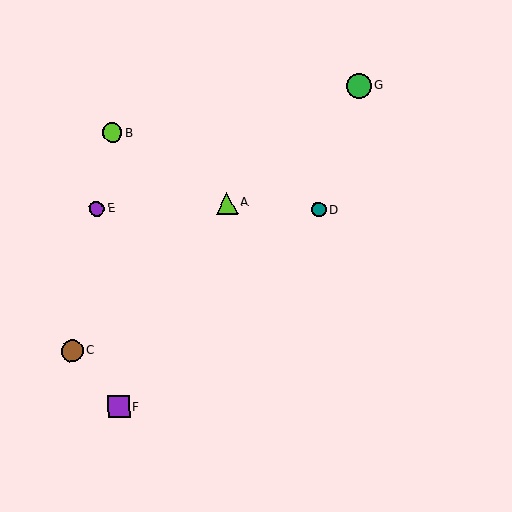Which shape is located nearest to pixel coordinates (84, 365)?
The brown circle (labeled C) at (72, 351) is nearest to that location.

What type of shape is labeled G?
Shape G is a green circle.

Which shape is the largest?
The green circle (labeled G) is the largest.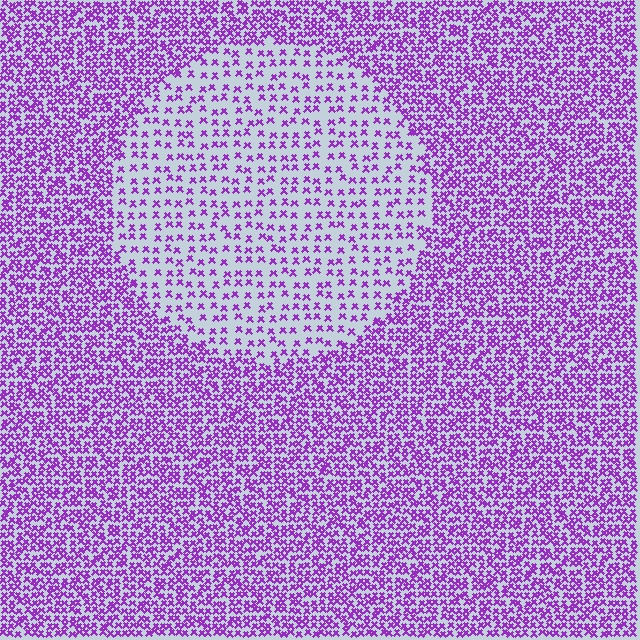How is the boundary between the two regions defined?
The boundary is defined by a change in element density (approximately 2.3x ratio). All elements are the same color, size, and shape.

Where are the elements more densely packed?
The elements are more densely packed outside the circle boundary.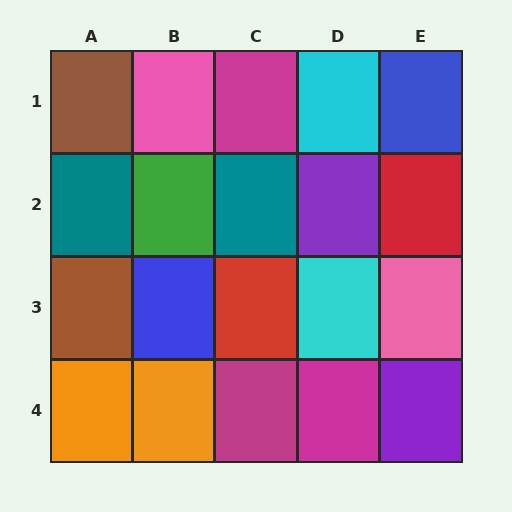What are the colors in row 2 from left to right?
Teal, green, teal, purple, red.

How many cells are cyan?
2 cells are cyan.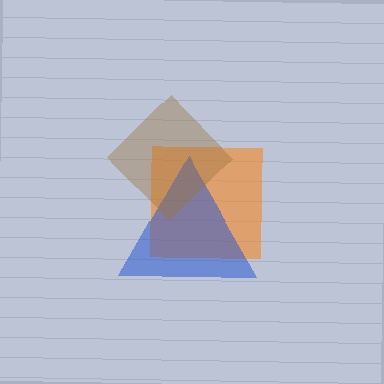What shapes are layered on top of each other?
The layered shapes are: an orange square, a blue triangle, a brown diamond.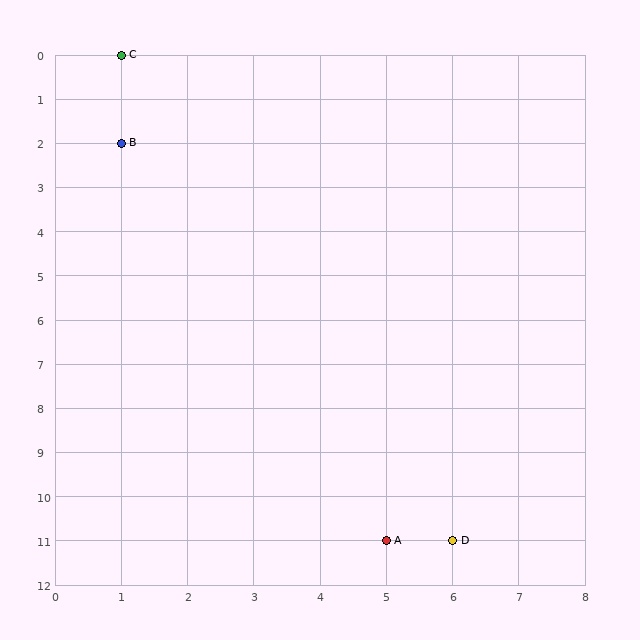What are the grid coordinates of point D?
Point D is at grid coordinates (6, 11).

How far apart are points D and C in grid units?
Points D and C are 5 columns and 11 rows apart (about 12.1 grid units diagonally).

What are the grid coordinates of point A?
Point A is at grid coordinates (5, 11).